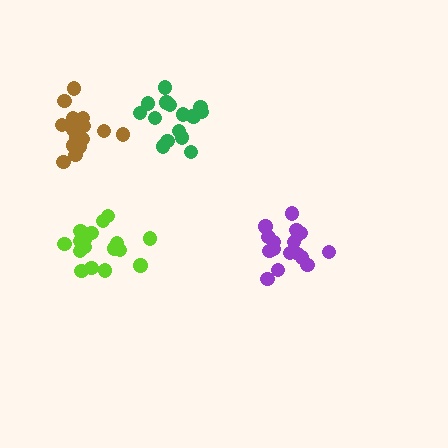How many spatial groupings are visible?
There are 4 spatial groupings.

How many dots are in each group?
Group 1: 16 dots, Group 2: 18 dots, Group 3: 17 dots, Group 4: 16 dots (67 total).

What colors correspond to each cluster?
The clusters are colored: green, lime, purple, brown.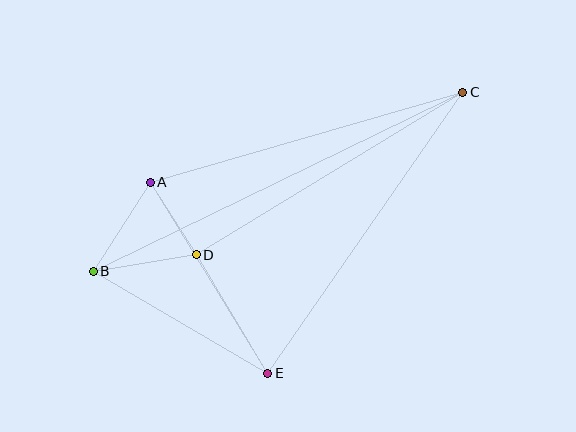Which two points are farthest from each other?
Points B and C are farthest from each other.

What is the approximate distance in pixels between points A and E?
The distance between A and E is approximately 224 pixels.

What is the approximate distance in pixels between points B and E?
The distance between B and E is approximately 202 pixels.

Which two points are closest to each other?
Points A and D are closest to each other.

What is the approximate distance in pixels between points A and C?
The distance between A and C is approximately 325 pixels.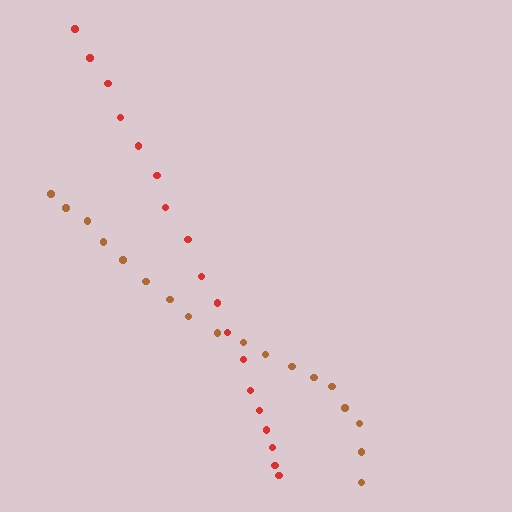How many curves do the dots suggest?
There are 2 distinct paths.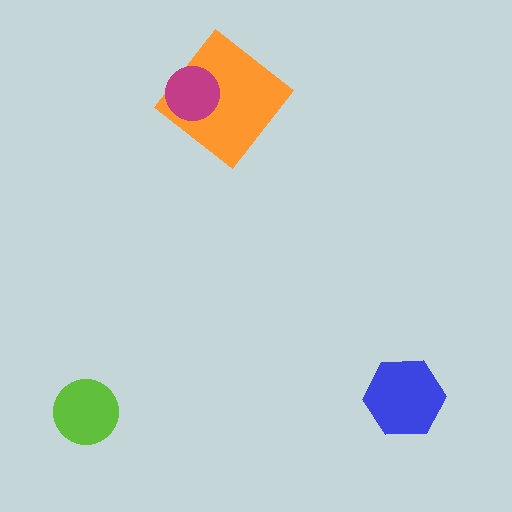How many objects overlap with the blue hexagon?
0 objects overlap with the blue hexagon.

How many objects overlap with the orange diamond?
1 object overlaps with the orange diamond.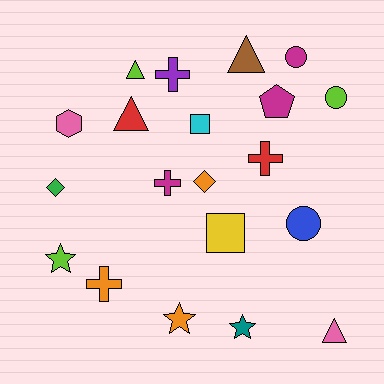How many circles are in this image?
There are 3 circles.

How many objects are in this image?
There are 20 objects.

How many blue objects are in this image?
There is 1 blue object.